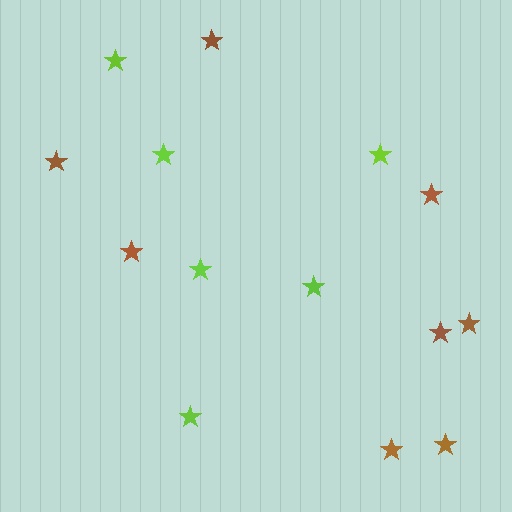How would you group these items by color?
There are 2 groups: one group of brown stars (8) and one group of lime stars (6).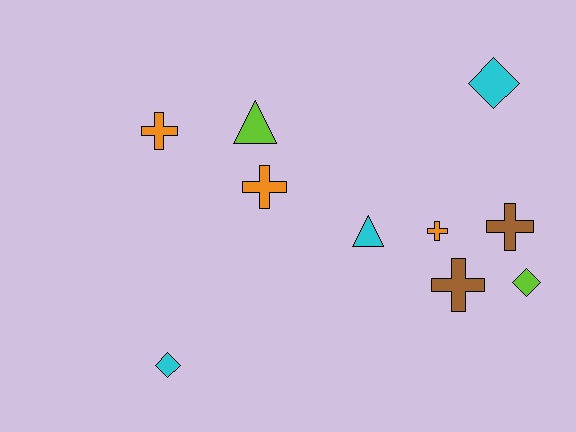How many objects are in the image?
There are 10 objects.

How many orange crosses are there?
There are 3 orange crosses.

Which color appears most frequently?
Orange, with 3 objects.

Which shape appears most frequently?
Cross, with 5 objects.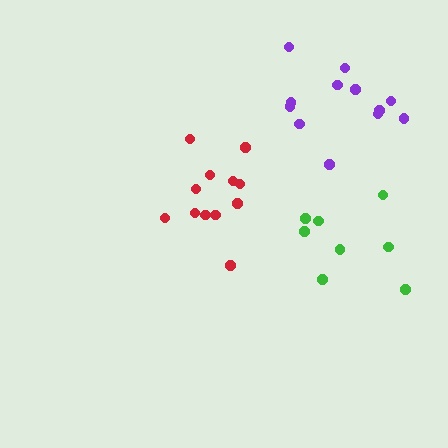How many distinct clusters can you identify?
There are 3 distinct clusters.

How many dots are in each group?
Group 1: 12 dots, Group 2: 8 dots, Group 3: 12 dots (32 total).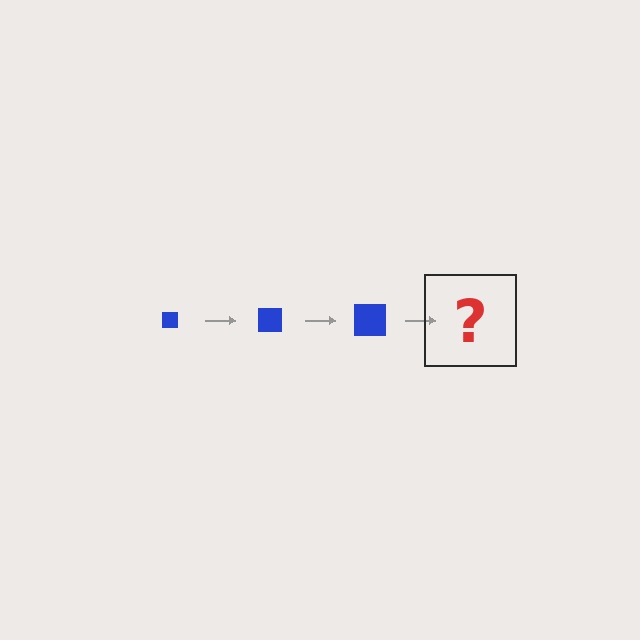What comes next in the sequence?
The next element should be a blue square, larger than the previous one.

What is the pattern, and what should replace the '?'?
The pattern is that the square gets progressively larger each step. The '?' should be a blue square, larger than the previous one.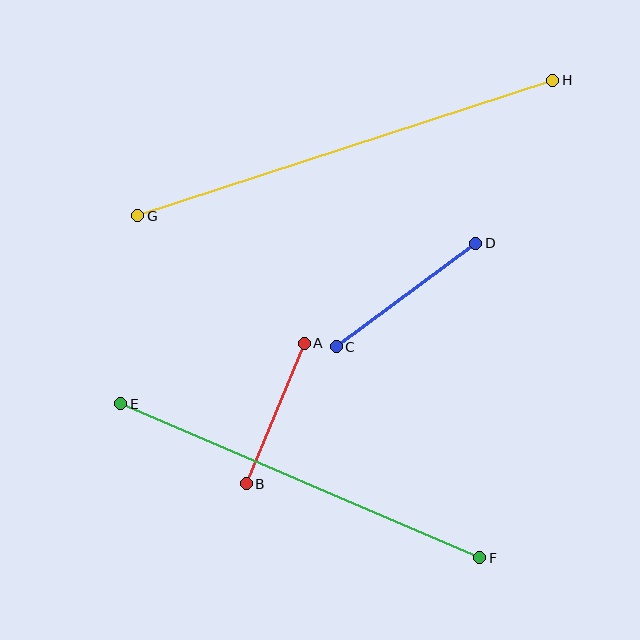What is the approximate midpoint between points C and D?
The midpoint is at approximately (406, 295) pixels.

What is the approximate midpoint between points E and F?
The midpoint is at approximately (300, 481) pixels.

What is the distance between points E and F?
The distance is approximately 390 pixels.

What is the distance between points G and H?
The distance is approximately 437 pixels.